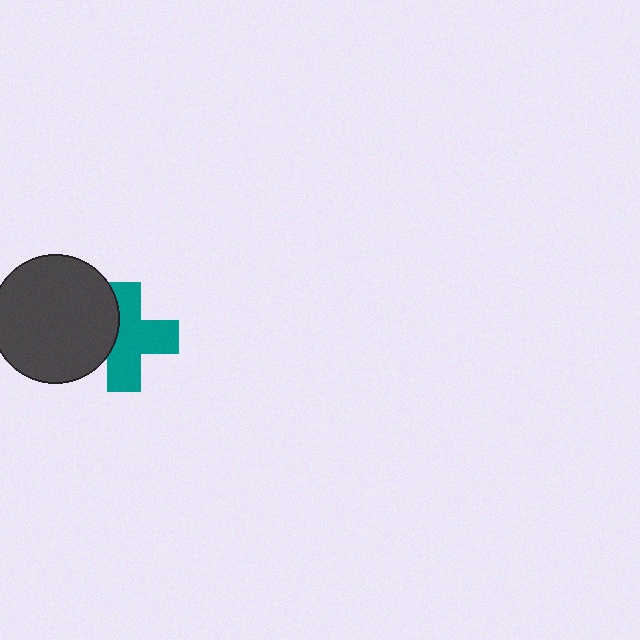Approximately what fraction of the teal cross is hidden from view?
Roughly 31% of the teal cross is hidden behind the dark gray circle.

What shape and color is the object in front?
The object in front is a dark gray circle.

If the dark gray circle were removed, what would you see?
You would see the complete teal cross.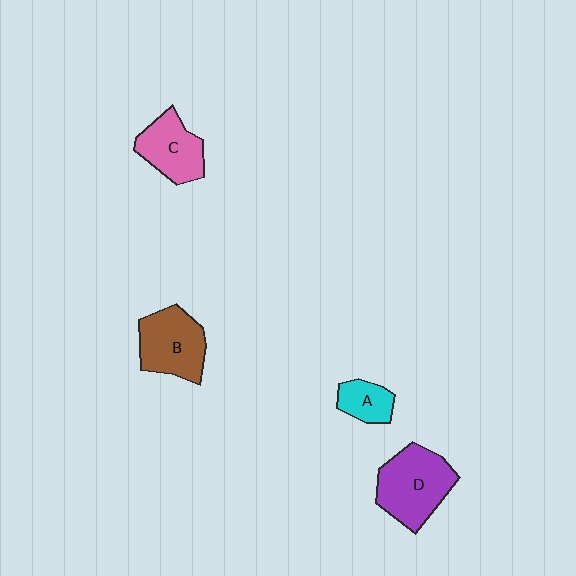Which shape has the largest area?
Shape D (purple).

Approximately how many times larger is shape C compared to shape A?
Approximately 1.7 times.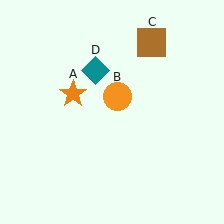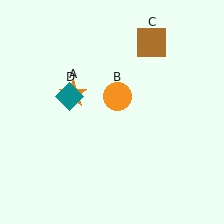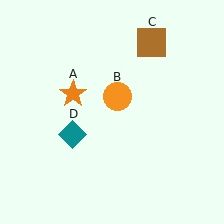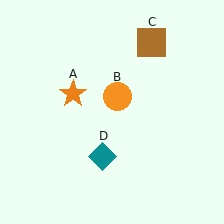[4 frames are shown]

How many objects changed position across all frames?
1 object changed position: teal diamond (object D).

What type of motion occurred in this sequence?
The teal diamond (object D) rotated counterclockwise around the center of the scene.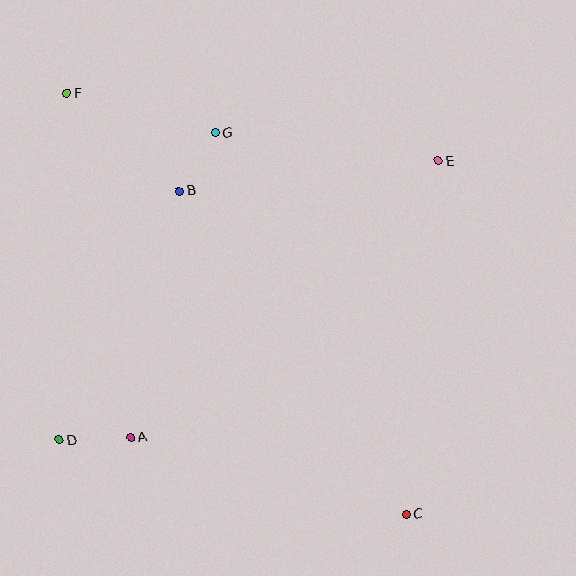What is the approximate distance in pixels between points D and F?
The distance between D and F is approximately 347 pixels.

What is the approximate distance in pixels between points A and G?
The distance between A and G is approximately 316 pixels.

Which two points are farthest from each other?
Points C and F are farthest from each other.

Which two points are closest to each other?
Points B and G are closest to each other.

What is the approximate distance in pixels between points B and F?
The distance between B and F is approximately 149 pixels.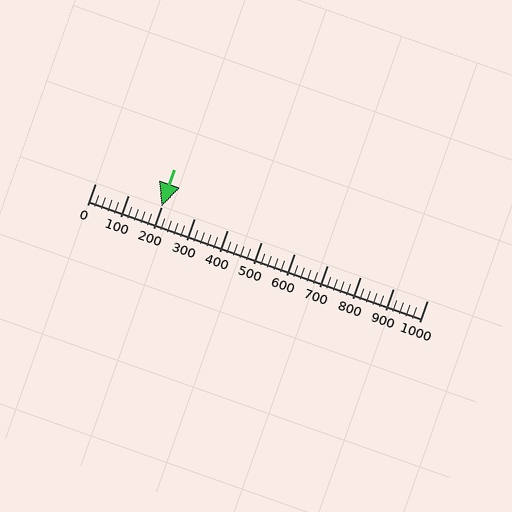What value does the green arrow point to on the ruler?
The green arrow points to approximately 200.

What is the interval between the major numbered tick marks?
The major tick marks are spaced 100 units apart.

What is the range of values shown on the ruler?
The ruler shows values from 0 to 1000.